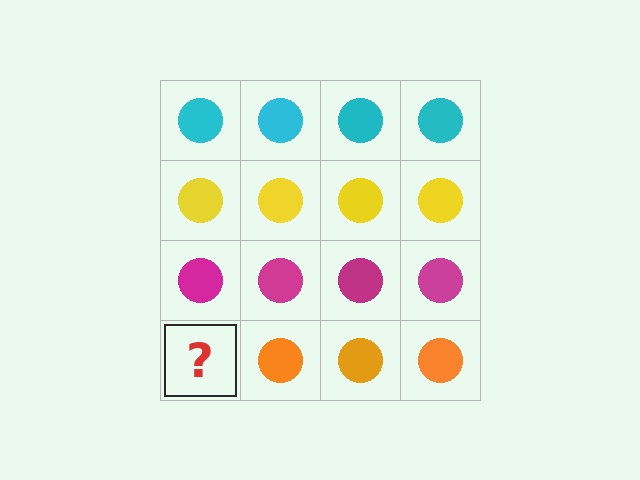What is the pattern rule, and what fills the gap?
The rule is that each row has a consistent color. The gap should be filled with an orange circle.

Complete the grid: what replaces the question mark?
The question mark should be replaced with an orange circle.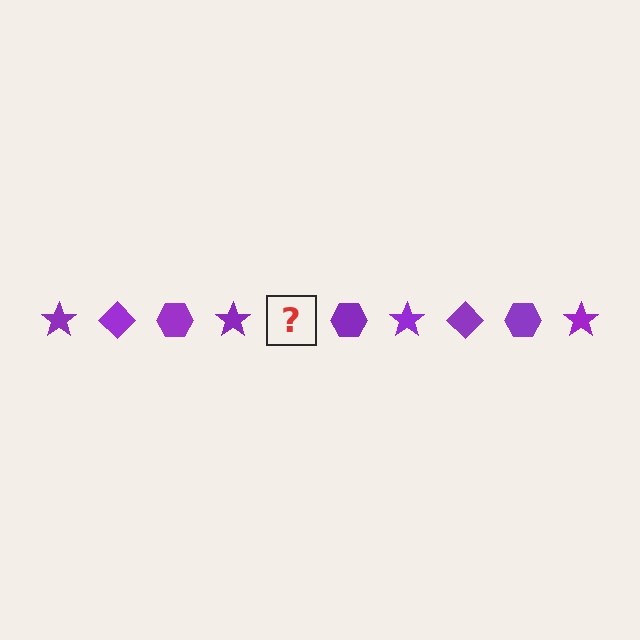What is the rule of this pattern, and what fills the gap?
The rule is that the pattern cycles through star, diamond, hexagon shapes in purple. The gap should be filled with a purple diamond.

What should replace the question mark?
The question mark should be replaced with a purple diamond.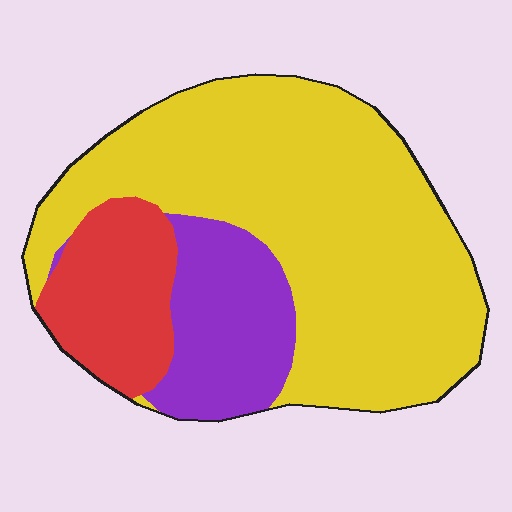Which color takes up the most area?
Yellow, at roughly 65%.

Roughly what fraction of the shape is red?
Red takes up about one sixth (1/6) of the shape.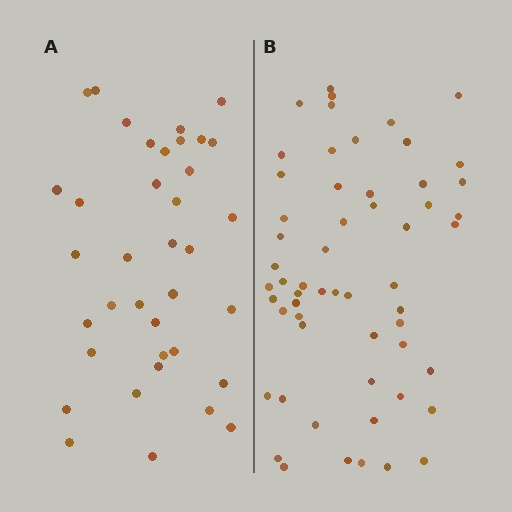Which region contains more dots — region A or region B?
Region B (the right region) has more dots.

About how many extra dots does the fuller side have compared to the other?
Region B has approximately 20 more dots than region A.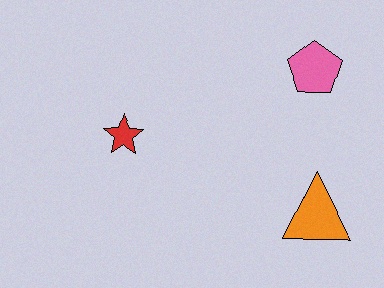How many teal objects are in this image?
There are no teal objects.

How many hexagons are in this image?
There are no hexagons.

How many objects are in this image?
There are 3 objects.